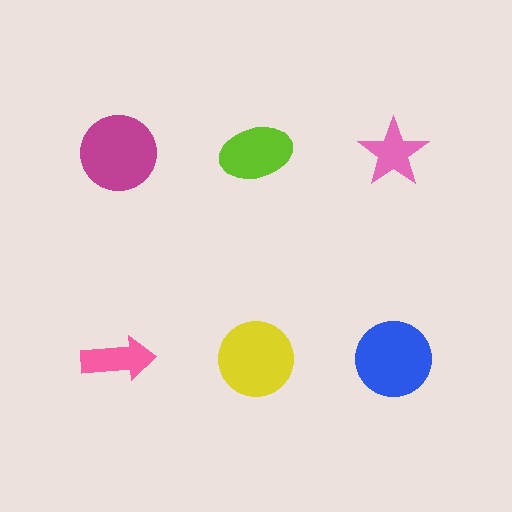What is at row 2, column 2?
A yellow circle.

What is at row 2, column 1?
A pink arrow.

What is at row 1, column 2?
A lime ellipse.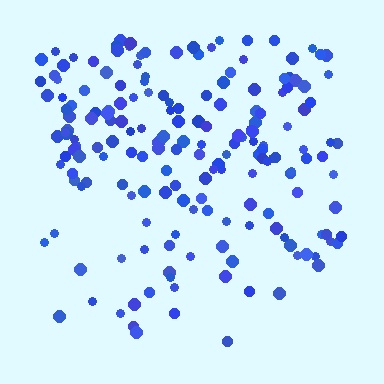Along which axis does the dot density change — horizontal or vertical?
Vertical.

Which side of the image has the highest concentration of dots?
The top.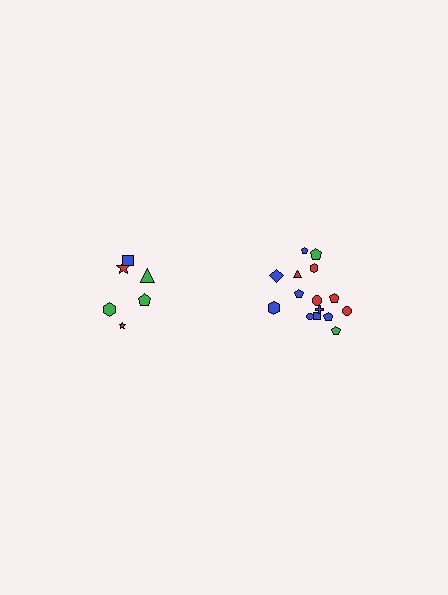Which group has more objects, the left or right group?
The right group.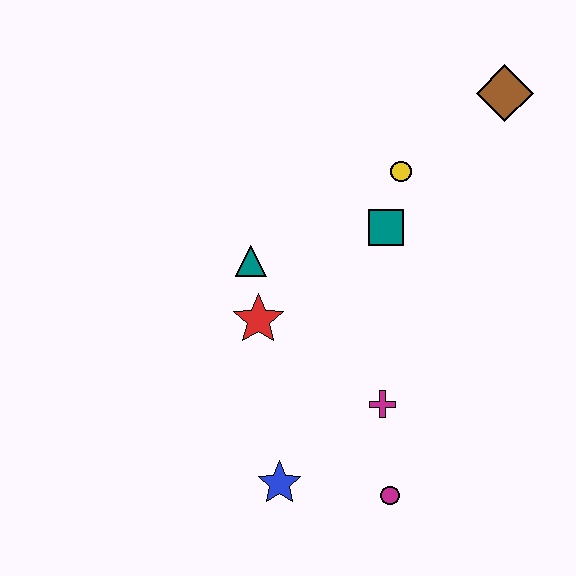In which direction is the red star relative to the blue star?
The red star is above the blue star.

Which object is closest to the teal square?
The yellow circle is closest to the teal square.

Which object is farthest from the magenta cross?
The brown diamond is farthest from the magenta cross.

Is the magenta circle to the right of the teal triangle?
Yes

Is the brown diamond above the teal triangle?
Yes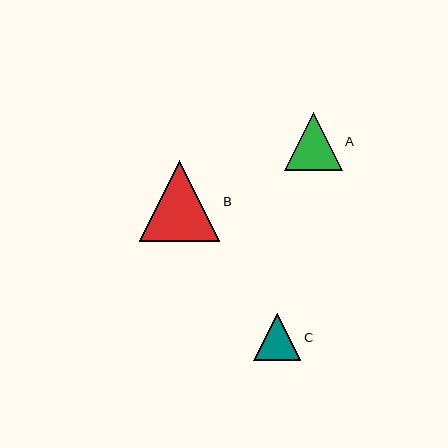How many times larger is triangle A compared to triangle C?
Triangle A is approximately 1.2 times the size of triangle C.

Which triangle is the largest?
Triangle B is the largest with a size of approximately 80 pixels.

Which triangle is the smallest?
Triangle C is the smallest with a size of approximately 47 pixels.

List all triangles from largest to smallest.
From largest to smallest: B, A, C.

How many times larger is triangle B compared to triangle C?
Triangle B is approximately 1.7 times the size of triangle C.